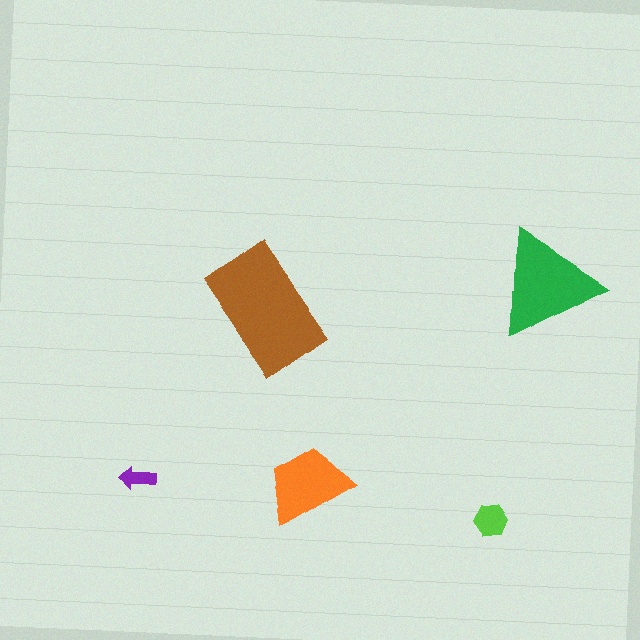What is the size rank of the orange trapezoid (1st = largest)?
3rd.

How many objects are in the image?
There are 5 objects in the image.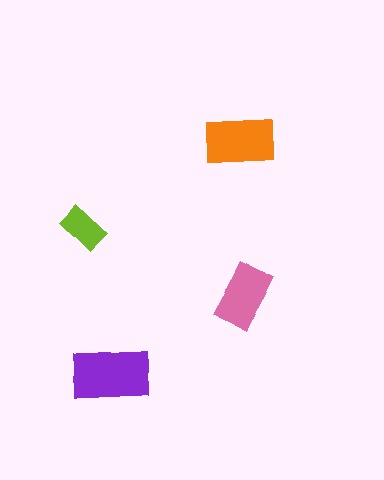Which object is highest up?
The orange rectangle is topmost.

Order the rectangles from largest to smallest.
the purple one, the orange one, the pink one, the lime one.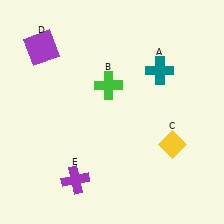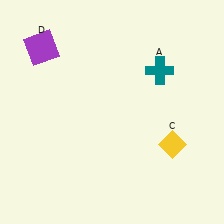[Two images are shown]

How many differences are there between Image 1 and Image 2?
There are 2 differences between the two images.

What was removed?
The purple cross (E), the green cross (B) were removed in Image 2.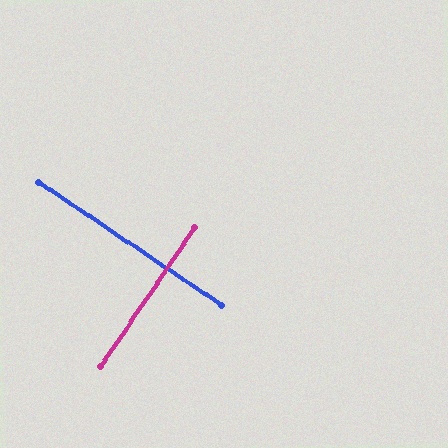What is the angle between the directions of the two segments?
Approximately 90 degrees.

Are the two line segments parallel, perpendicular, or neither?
Perpendicular — they meet at approximately 90°.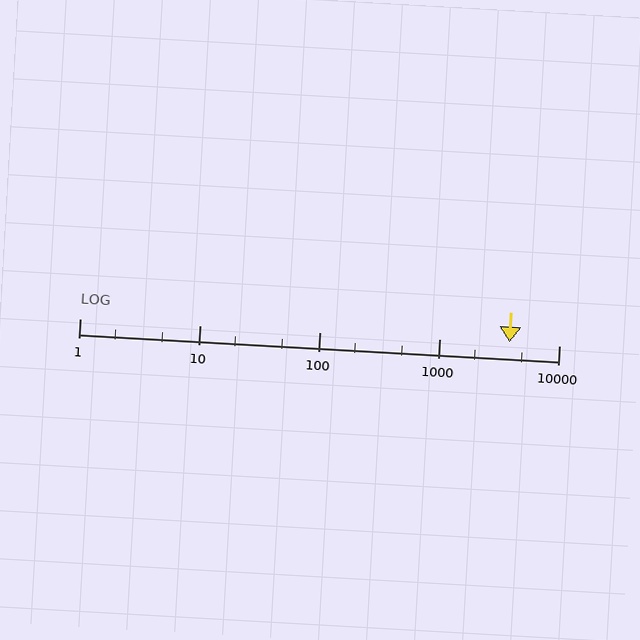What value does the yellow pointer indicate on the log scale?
The pointer indicates approximately 3900.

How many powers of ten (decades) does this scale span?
The scale spans 4 decades, from 1 to 10000.